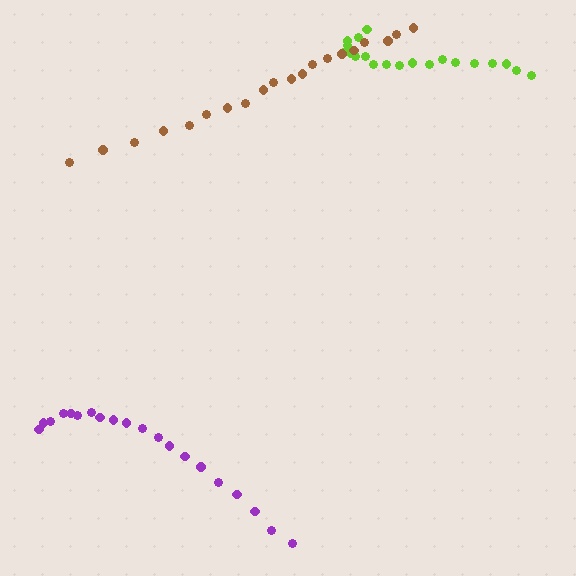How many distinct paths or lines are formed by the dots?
There are 3 distinct paths.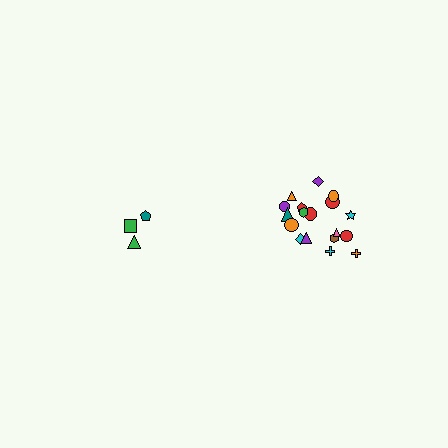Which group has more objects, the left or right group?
The right group.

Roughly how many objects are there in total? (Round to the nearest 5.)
Roughly 20 objects in total.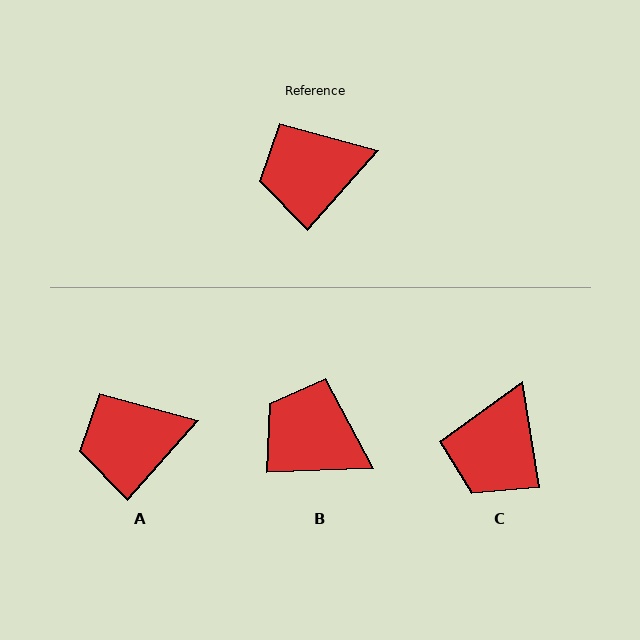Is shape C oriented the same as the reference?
No, it is off by about 51 degrees.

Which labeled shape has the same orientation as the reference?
A.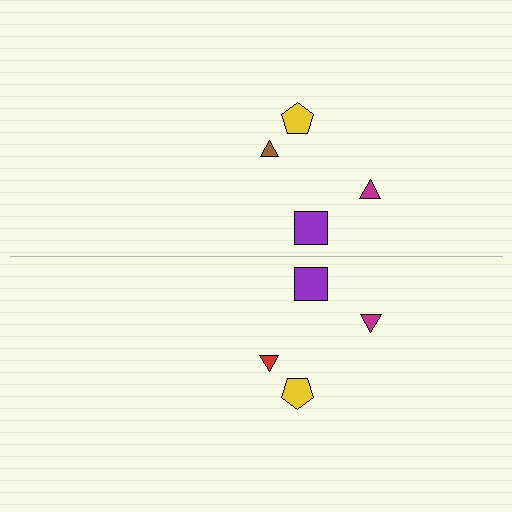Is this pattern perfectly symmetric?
No, the pattern is not perfectly symmetric. The red triangle on the bottom side breaks the symmetry — its mirror counterpart is brown.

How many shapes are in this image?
There are 8 shapes in this image.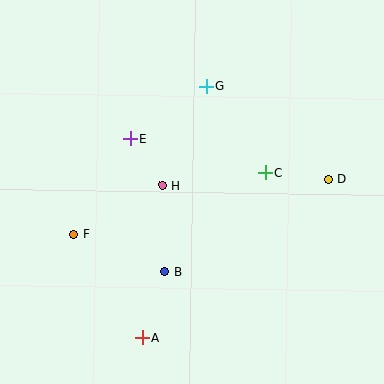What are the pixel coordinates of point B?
Point B is at (165, 272).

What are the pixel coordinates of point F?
Point F is at (74, 235).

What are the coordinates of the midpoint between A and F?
The midpoint between A and F is at (108, 286).